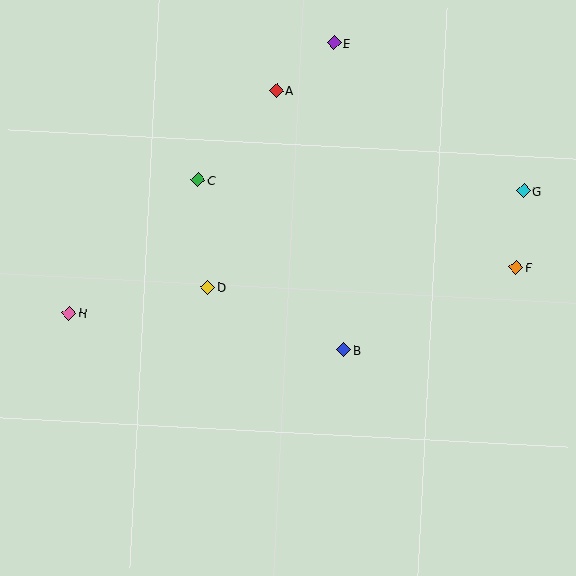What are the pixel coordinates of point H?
Point H is at (69, 313).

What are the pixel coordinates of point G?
Point G is at (523, 191).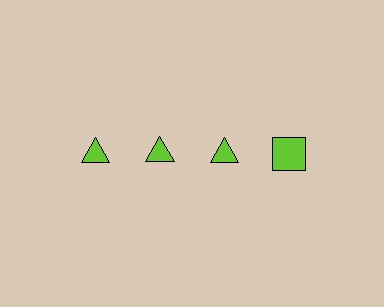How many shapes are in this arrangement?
There are 4 shapes arranged in a grid pattern.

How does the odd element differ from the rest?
It has a different shape: square instead of triangle.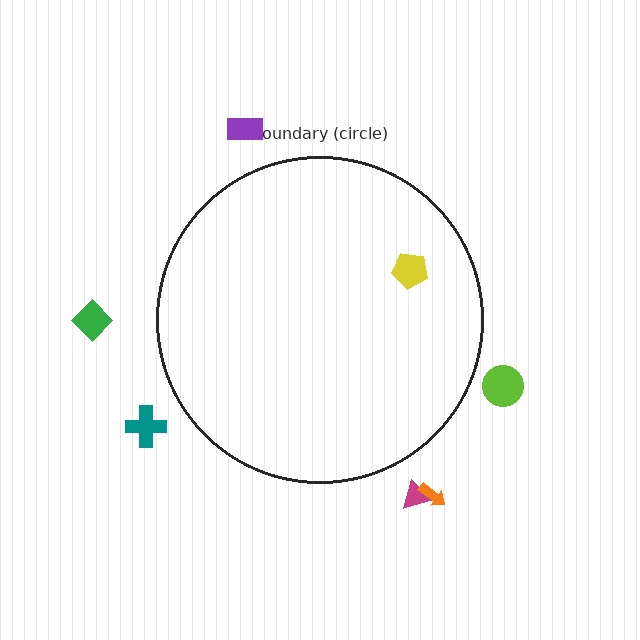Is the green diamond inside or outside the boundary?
Outside.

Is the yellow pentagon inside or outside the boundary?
Inside.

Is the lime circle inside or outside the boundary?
Outside.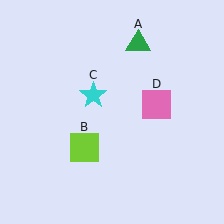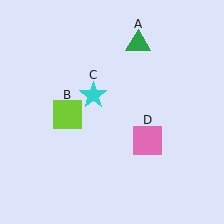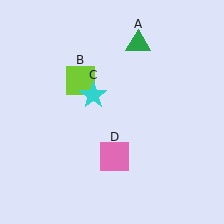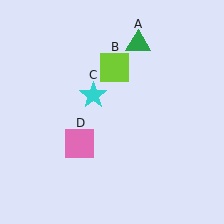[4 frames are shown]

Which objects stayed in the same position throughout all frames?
Green triangle (object A) and cyan star (object C) remained stationary.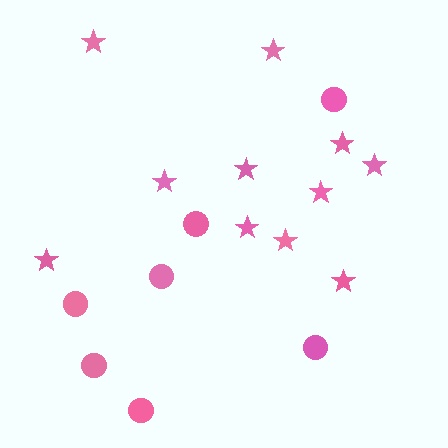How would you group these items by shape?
There are 2 groups: one group of stars (11) and one group of circles (7).